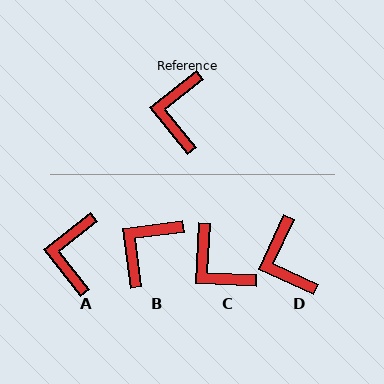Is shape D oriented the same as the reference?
No, it is off by about 26 degrees.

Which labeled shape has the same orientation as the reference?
A.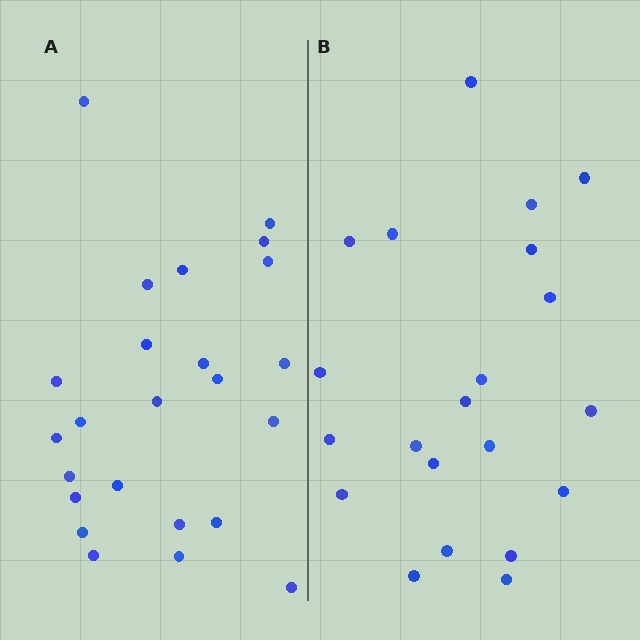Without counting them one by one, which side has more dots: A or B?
Region A (the left region) has more dots.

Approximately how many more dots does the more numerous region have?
Region A has just a few more — roughly 2 or 3 more dots than region B.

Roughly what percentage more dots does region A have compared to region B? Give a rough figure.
About 15% more.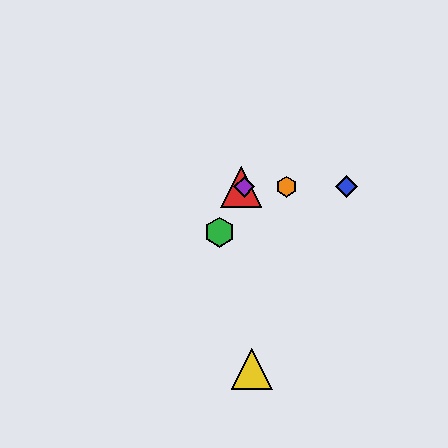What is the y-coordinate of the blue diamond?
The blue diamond is at y≈187.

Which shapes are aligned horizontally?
The red triangle, the blue diamond, the purple diamond, the orange hexagon are aligned horizontally.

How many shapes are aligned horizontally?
4 shapes (the red triangle, the blue diamond, the purple diamond, the orange hexagon) are aligned horizontally.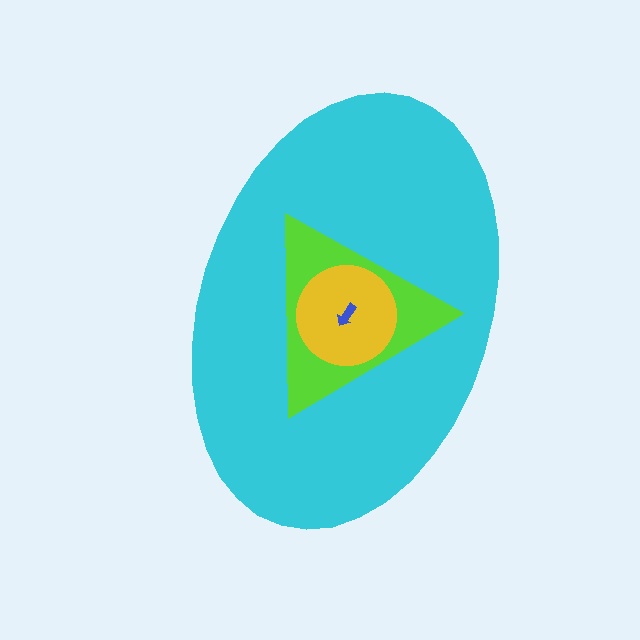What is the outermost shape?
The cyan ellipse.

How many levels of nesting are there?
4.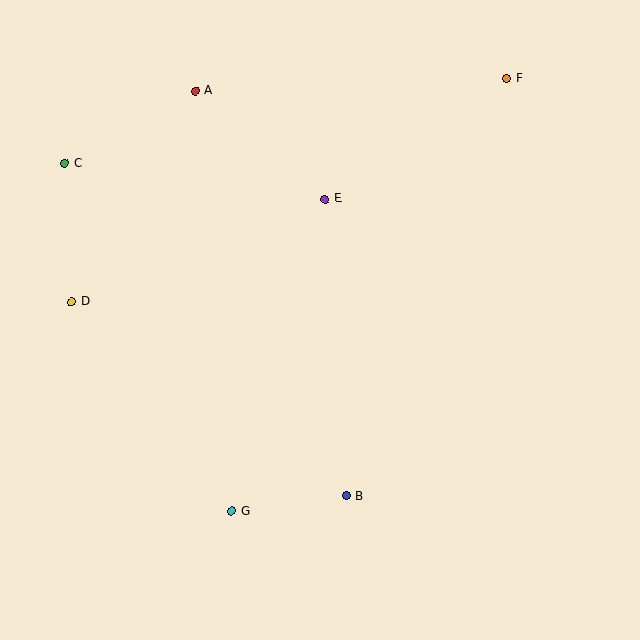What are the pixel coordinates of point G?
Point G is at (232, 511).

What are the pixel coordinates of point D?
Point D is at (72, 302).